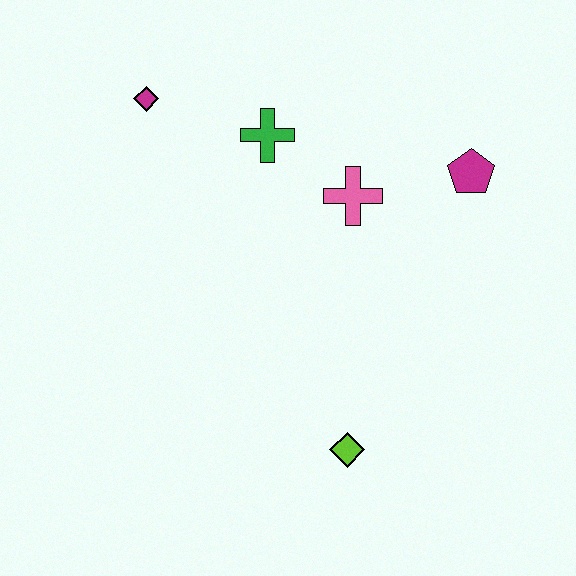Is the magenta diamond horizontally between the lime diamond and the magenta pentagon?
No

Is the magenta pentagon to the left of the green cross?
No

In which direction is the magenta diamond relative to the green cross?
The magenta diamond is to the left of the green cross.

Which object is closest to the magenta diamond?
The green cross is closest to the magenta diamond.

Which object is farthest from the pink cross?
The lime diamond is farthest from the pink cross.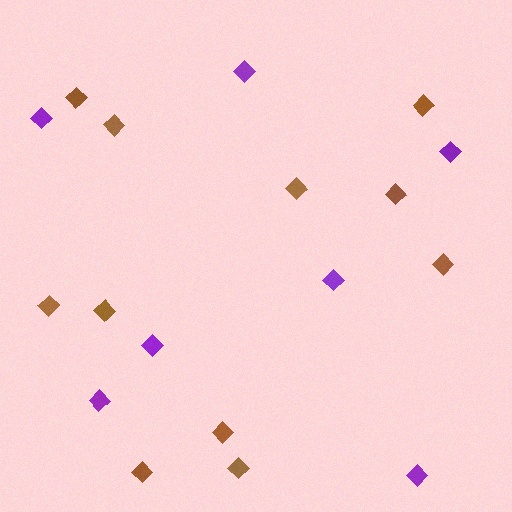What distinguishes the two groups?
There are 2 groups: one group of purple diamonds (7) and one group of brown diamonds (11).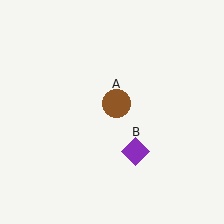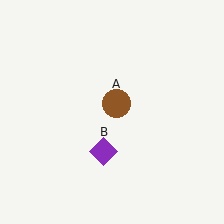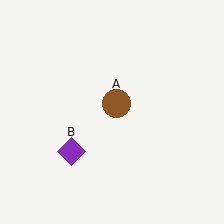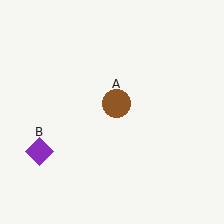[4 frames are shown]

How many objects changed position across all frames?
1 object changed position: purple diamond (object B).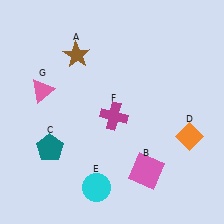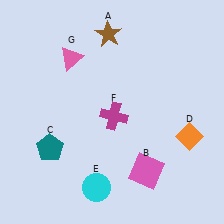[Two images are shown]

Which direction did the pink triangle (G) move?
The pink triangle (G) moved up.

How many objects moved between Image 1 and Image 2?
2 objects moved between the two images.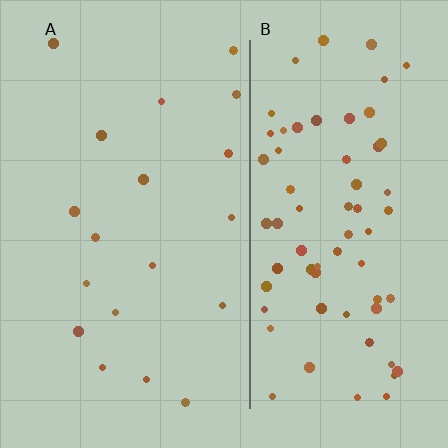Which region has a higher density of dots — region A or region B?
B (the right).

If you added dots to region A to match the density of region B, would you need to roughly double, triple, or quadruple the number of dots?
Approximately quadruple.